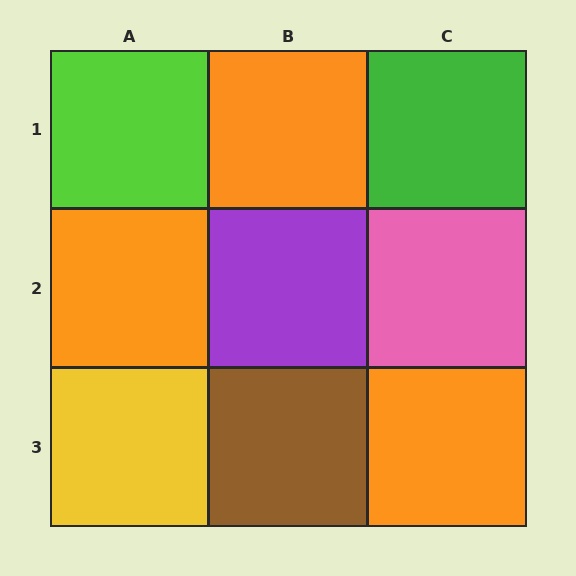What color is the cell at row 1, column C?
Green.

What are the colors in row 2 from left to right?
Orange, purple, pink.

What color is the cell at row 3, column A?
Yellow.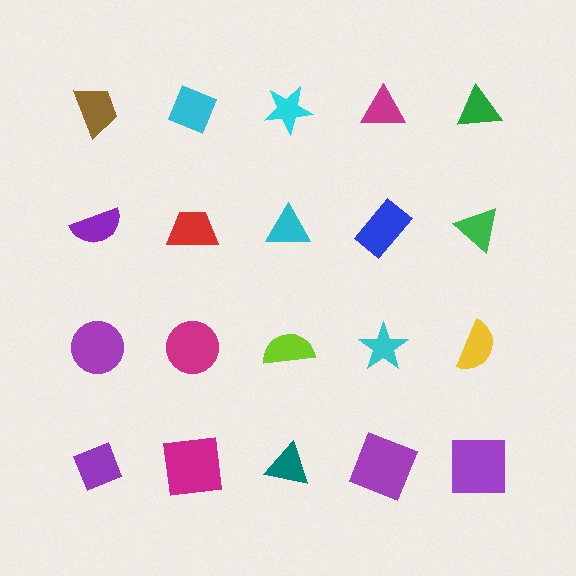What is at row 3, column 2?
A magenta circle.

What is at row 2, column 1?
A purple semicircle.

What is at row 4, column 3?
A teal triangle.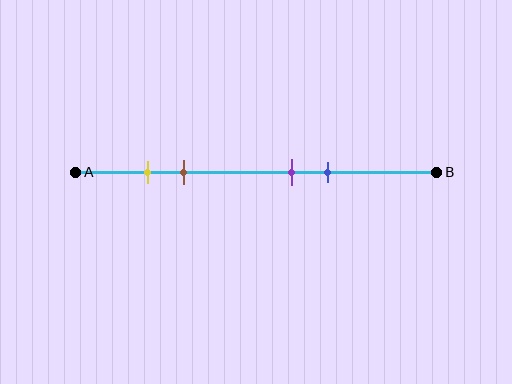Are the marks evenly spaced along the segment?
No, the marks are not evenly spaced.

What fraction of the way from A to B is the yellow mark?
The yellow mark is approximately 20% (0.2) of the way from A to B.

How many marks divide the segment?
There are 4 marks dividing the segment.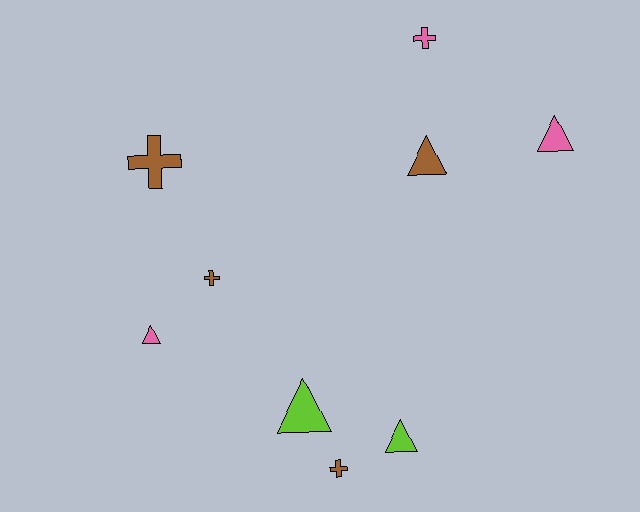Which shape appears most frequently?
Triangle, with 5 objects.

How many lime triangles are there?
There are 2 lime triangles.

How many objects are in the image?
There are 9 objects.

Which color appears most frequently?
Brown, with 4 objects.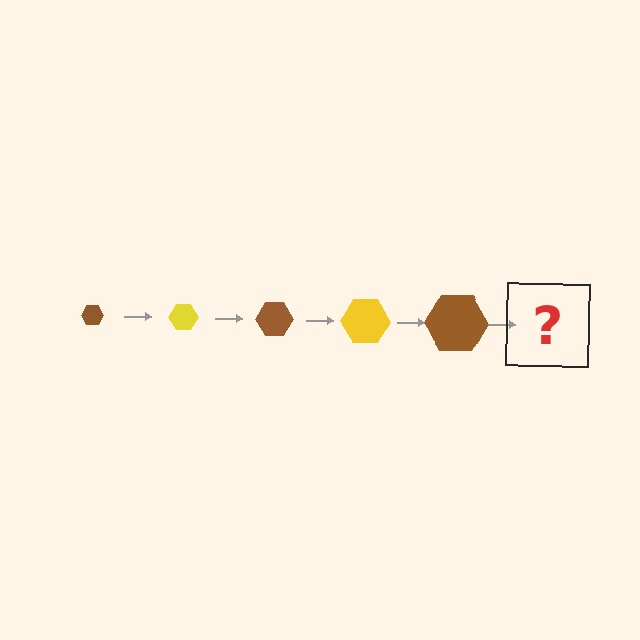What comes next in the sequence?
The next element should be a yellow hexagon, larger than the previous one.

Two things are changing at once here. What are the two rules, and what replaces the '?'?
The two rules are that the hexagon grows larger each step and the color cycles through brown and yellow. The '?' should be a yellow hexagon, larger than the previous one.